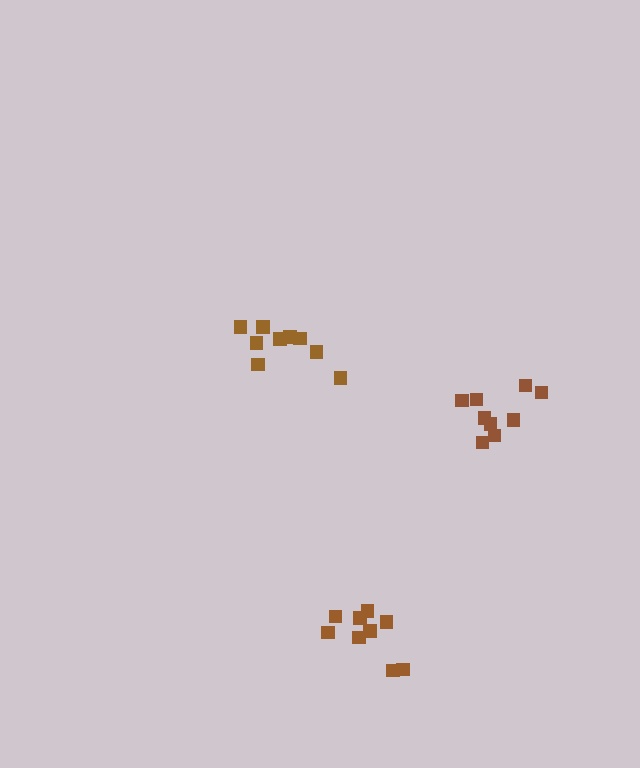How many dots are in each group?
Group 1: 9 dots, Group 2: 9 dots, Group 3: 9 dots (27 total).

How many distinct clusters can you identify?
There are 3 distinct clusters.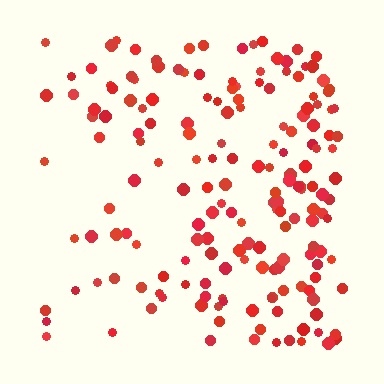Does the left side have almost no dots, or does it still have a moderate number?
Still a moderate number, just noticeably fewer than the right.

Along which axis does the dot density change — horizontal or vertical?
Horizontal.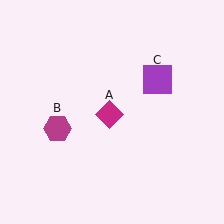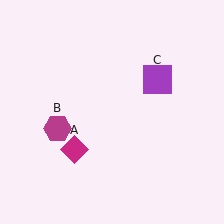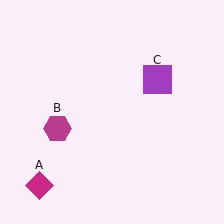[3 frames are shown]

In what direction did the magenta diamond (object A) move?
The magenta diamond (object A) moved down and to the left.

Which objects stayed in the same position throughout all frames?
Magenta hexagon (object B) and purple square (object C) remained stationary.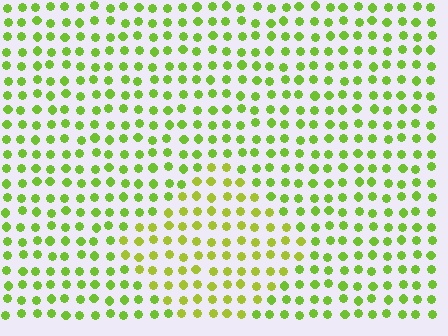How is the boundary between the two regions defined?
The boundary is defined purely by a slight shift in hue (about 22 degrees). Spacing, size, and orientation are identical on both sides.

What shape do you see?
I see a diamond.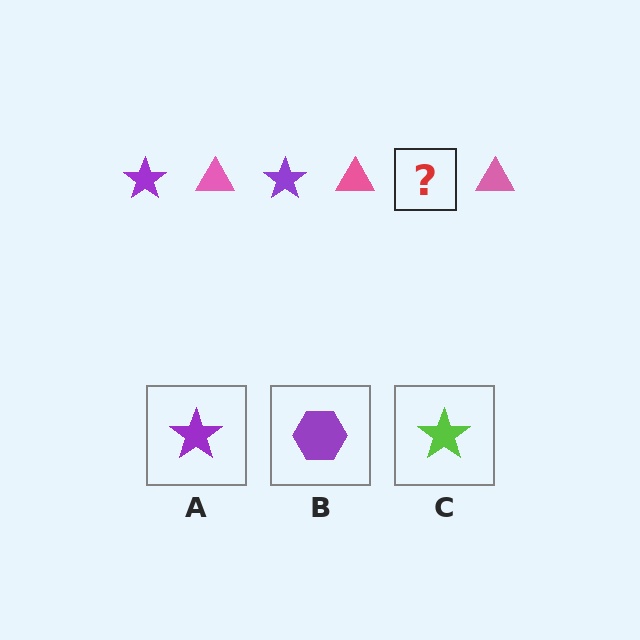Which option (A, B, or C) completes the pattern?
A.